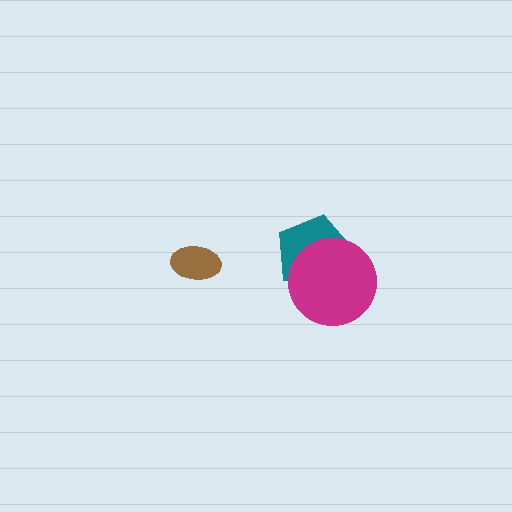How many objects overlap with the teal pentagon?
1 object overlaps with the teal pentagon.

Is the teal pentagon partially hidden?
Yes, it is partially covered by another shape.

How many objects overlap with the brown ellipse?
0 objects overlap with the brown ellipse.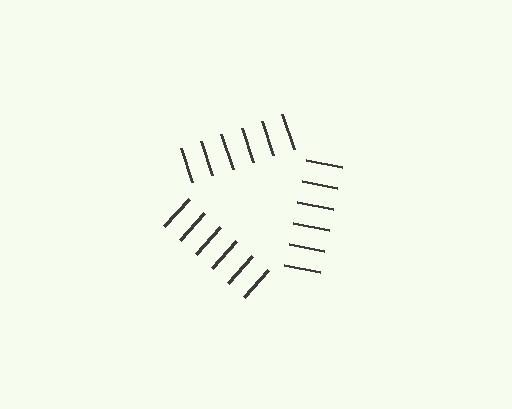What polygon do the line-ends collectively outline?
An illusory triangle — the line segments terminate on its edges but no continuous stroke is drawn.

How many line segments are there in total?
18 — 6 along each of the 3 edges.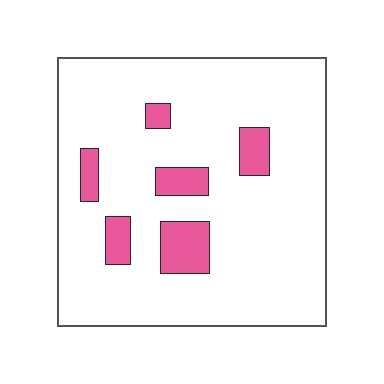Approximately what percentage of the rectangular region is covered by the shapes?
Approximately 10%.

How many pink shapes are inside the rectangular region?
6.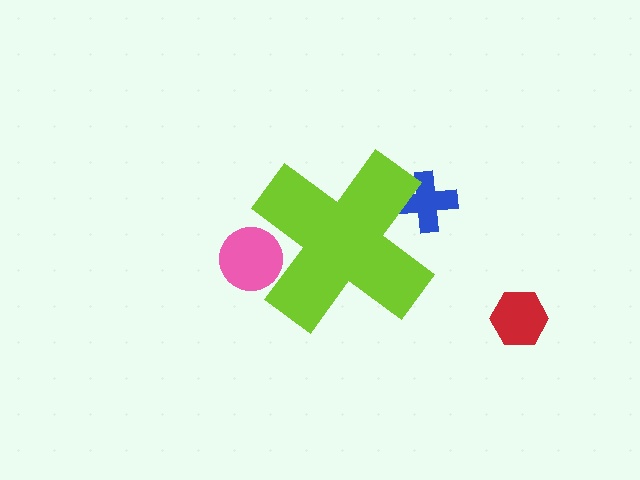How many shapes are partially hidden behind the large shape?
2 shapes are partially hidden.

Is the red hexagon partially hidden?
No, the red hexagon is fully visible.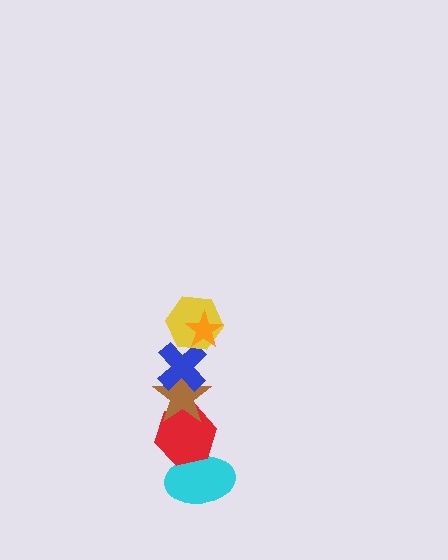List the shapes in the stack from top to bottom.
From top to bottom: the orange star, the yellow hexagon, the blue cross, the brown star, the red hexagon, the cyan ellipse.